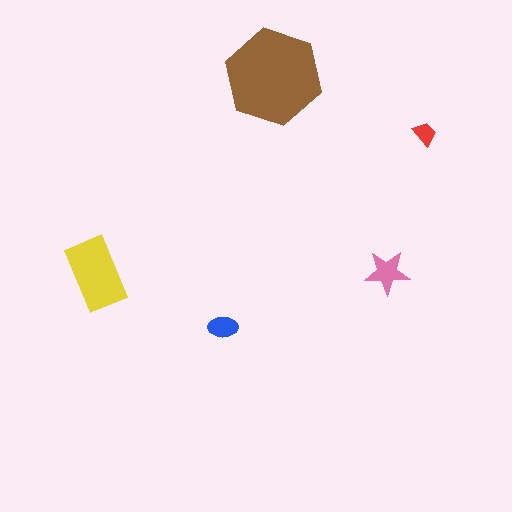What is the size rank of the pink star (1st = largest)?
3rd.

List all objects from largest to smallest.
The brown hexagon, the yellow rectangle, the pink star, the blue ellipse, the red trapezoid.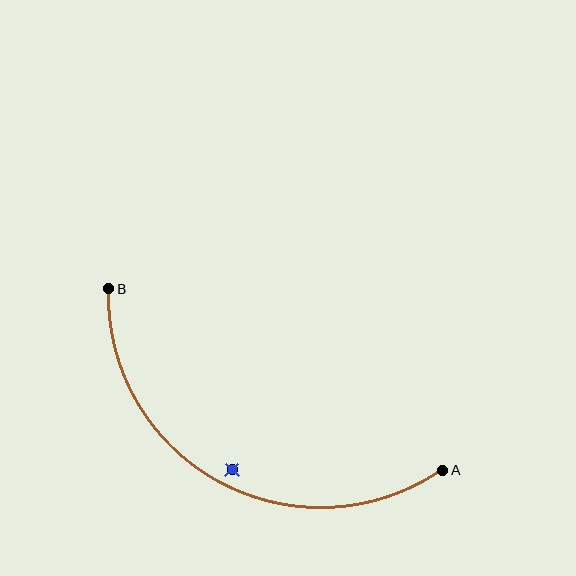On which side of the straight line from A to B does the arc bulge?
The arc bulges below the straight line connecting A and B.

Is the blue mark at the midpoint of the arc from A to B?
No — the blue mark does not lie on the arc at all. It sits slightly inside the curve.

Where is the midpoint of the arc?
The arc midpoint is the point on the curve farthest from the straight line joining A and B. It sits below that line.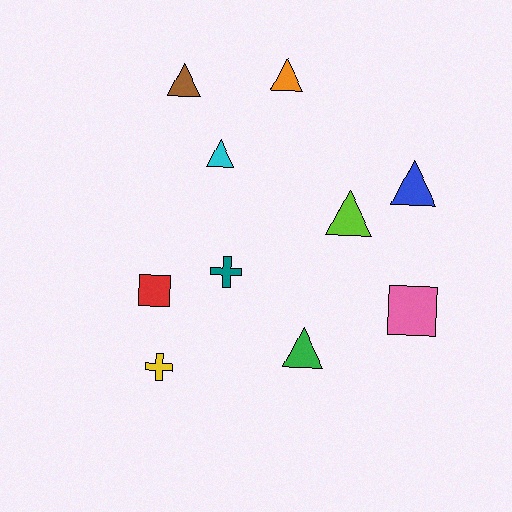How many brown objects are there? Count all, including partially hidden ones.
There is 1 brown object.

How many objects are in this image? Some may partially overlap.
There are 10 objects.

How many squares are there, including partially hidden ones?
There are 2 squares.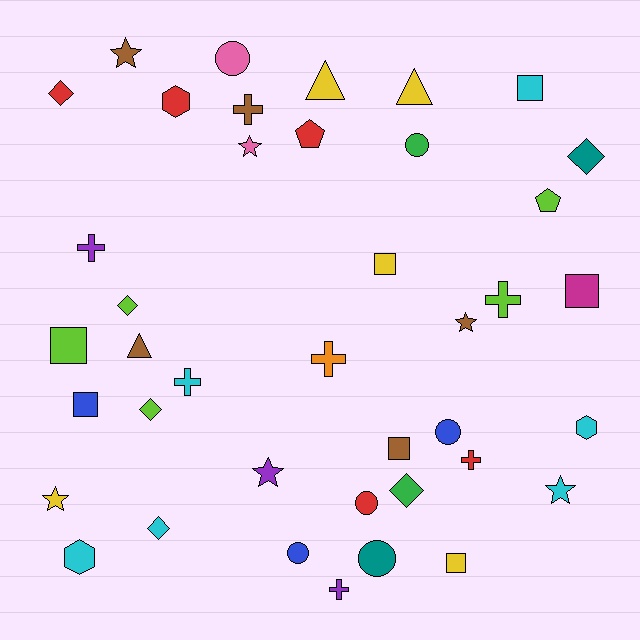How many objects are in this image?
There are 40 objects.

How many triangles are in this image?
There are 3 triangles.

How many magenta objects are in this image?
There is 1 magenta object.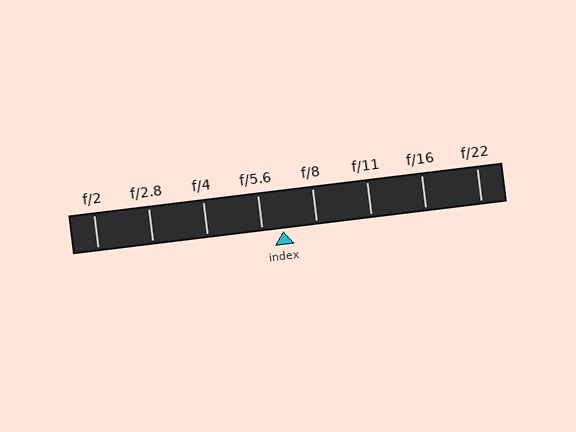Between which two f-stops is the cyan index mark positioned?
The index mark is between f/5.6 and f/8.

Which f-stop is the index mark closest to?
The index mark is closest to f/5.6.